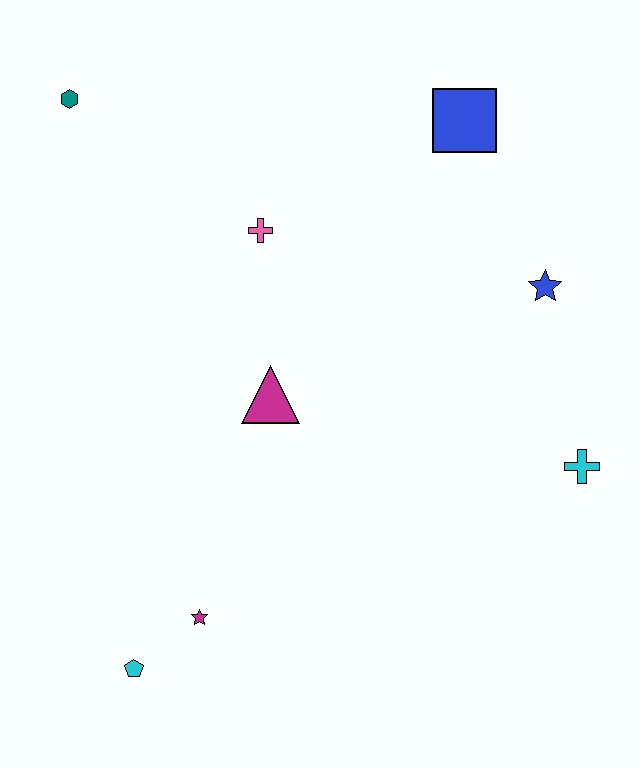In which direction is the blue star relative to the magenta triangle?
The blue star is to the right of the magenta triangle.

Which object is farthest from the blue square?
The cyan pentagon is farthest from the blue square.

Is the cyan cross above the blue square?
No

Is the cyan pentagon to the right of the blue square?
No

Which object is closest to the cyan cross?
The blue star is closest to the cyan cross.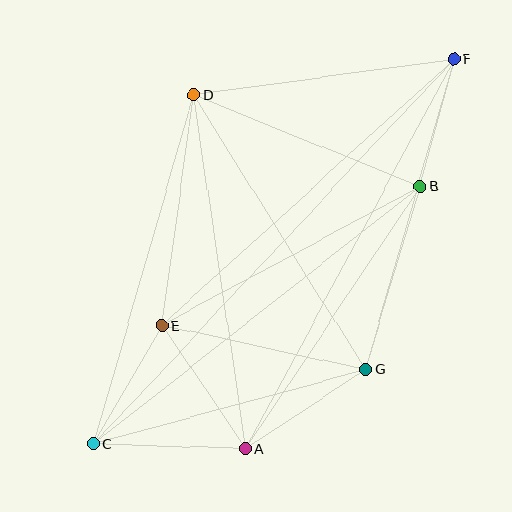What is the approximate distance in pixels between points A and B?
The distance between A and B is approximately 315 pixels.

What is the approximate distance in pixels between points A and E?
The distance between A and E is approximately 149 pixels.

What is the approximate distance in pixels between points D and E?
The distance between D and E is approximately 232 pixels.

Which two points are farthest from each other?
Points C and F are farthest from each other.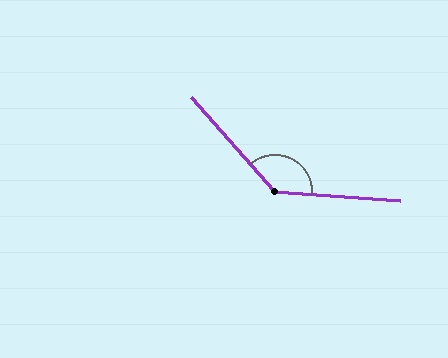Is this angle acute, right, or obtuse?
It is obtuse.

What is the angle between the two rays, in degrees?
Approximately 136 degrees.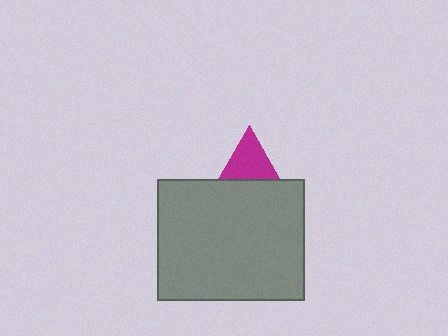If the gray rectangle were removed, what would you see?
You would see the complete magenta triangle.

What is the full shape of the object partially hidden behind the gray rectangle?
The partially hidden object is a magenta triangle.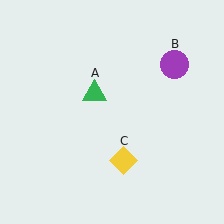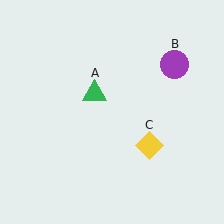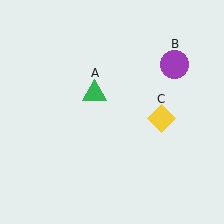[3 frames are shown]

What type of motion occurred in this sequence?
The yellow diamond (object C) rotated counterclockwise around the center of the scene.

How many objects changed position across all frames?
1 object changed position: yellow diamond (object C).